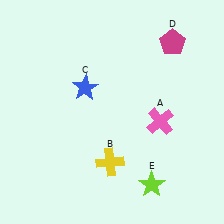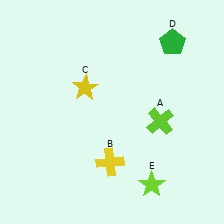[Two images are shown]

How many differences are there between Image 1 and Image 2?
There are 3 differences between the two images.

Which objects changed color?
A changed from pink to lime. C changed from blue to yellow. D changed from magenta to green.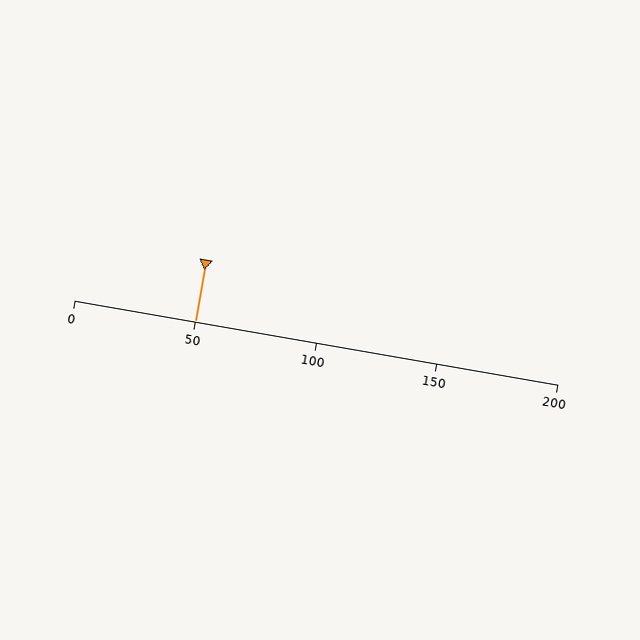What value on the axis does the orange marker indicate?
The marker indicates approximately 50.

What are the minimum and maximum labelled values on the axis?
The axis runs from 0 to 200.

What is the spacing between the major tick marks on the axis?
The major ticks are spaced 50 apart.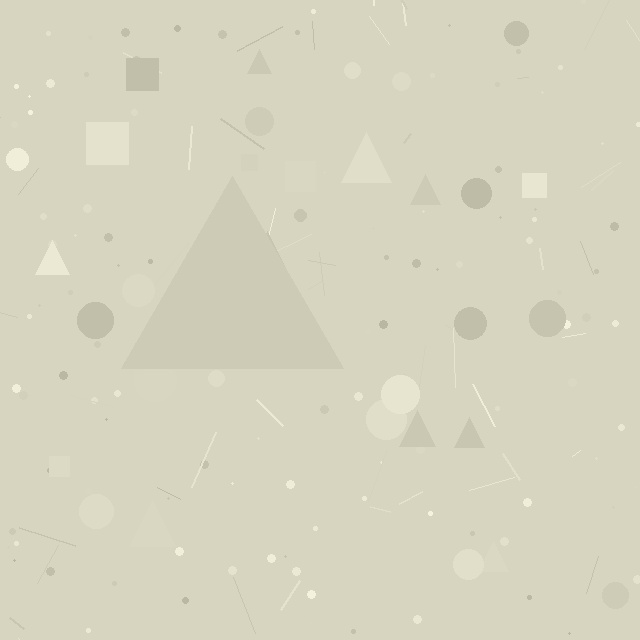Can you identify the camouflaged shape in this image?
The camouflaged shape is a triangle.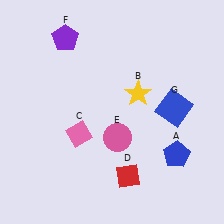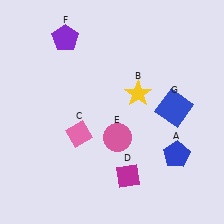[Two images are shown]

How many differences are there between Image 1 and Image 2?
There is 1 difference between the two images.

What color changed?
The diamond (D) changed from red in Image 1 to magenta in Image 2.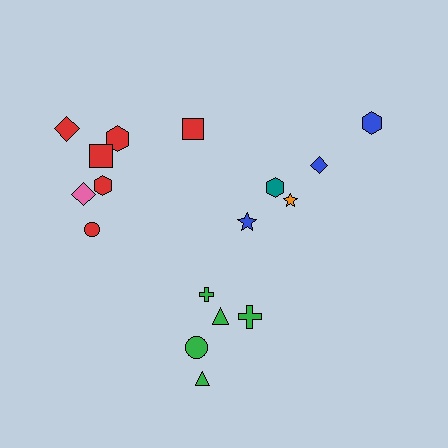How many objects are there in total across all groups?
There are 17 objects.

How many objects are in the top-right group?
There are 5 objects.